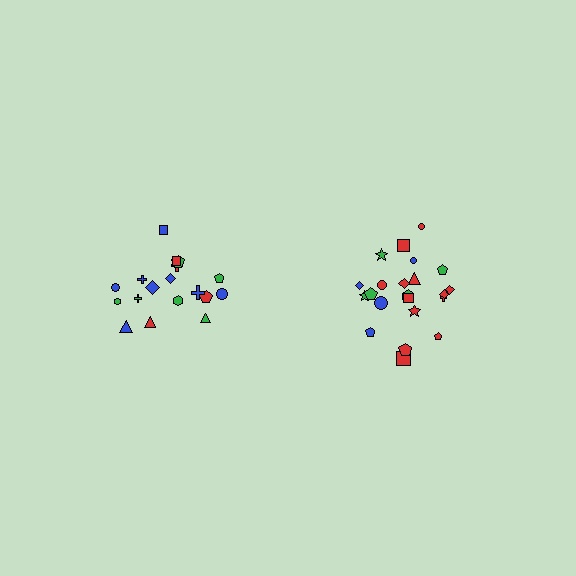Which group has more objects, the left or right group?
The right group.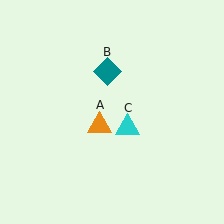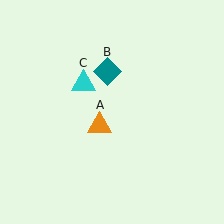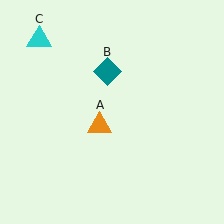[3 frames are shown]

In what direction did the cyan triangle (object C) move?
The cyan triangle (object C) moved up and to the left.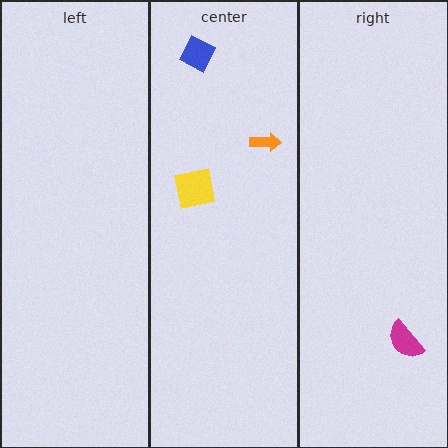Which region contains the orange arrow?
The center region.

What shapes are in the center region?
The orange arrow, the yellow square, the blue diamond.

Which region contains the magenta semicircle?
The right region.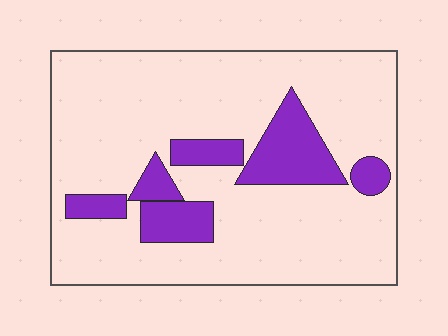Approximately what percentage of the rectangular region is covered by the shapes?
Approximately 20%.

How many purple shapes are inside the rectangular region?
6.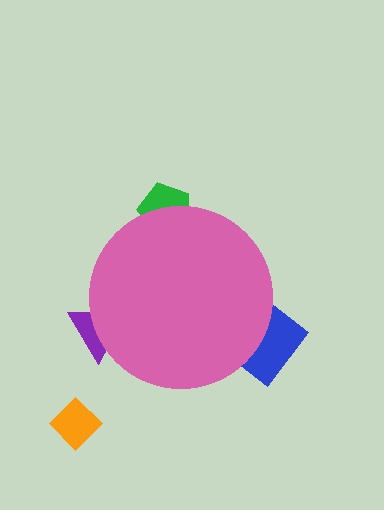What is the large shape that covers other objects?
A pink circle.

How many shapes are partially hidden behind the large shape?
3 shapes are partially hidden.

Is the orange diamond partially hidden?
No, the orange diamond is fully visible.